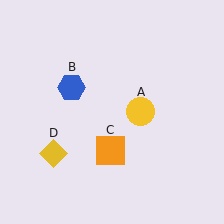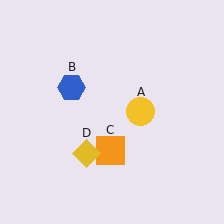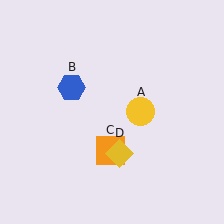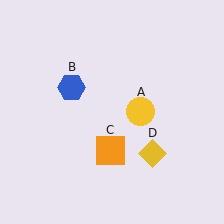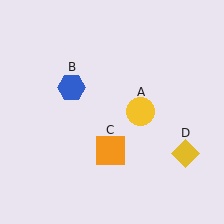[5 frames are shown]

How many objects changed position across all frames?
1 object changed position: yellow diamond (object D).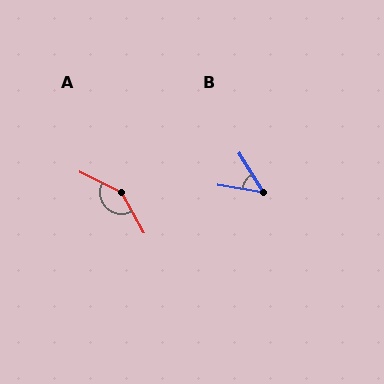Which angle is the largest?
A, at approximately 145 degrees.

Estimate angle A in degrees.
Approximately 145 degrees.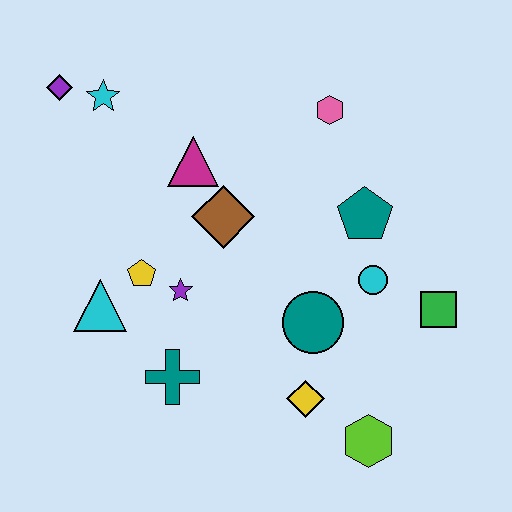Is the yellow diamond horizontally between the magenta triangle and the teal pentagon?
Yes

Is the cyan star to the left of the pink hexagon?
Yes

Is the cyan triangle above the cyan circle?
No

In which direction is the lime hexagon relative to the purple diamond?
The lime hexagon is below the purple diamond.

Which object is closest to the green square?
The cyan circle is closest to the green square.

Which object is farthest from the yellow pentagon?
The green square is farthest from the yellow pentagon.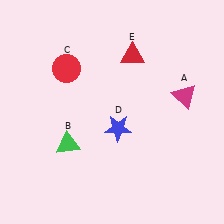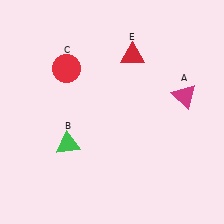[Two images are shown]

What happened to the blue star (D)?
The blue star (D) was removed in Image 2. It was in the bottom-right area of Image 1.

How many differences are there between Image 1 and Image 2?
There is 1 difference between the two images.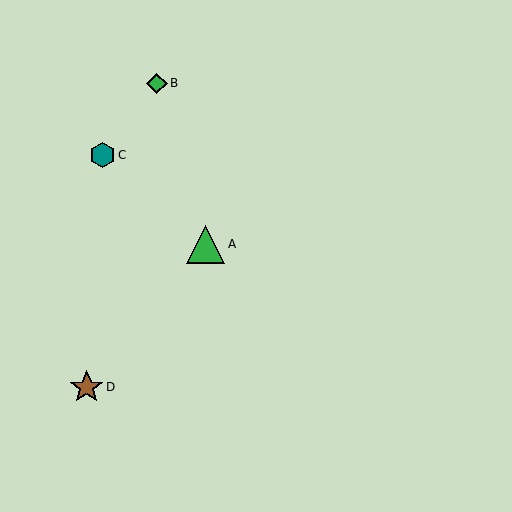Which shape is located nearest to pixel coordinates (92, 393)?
The brown star (labeled D) at (87, 387) is nearest to that location.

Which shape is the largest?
The green triangle (labeled A) is the largest.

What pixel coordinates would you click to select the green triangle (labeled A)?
Click at (206, 244) to select the green triangle A.